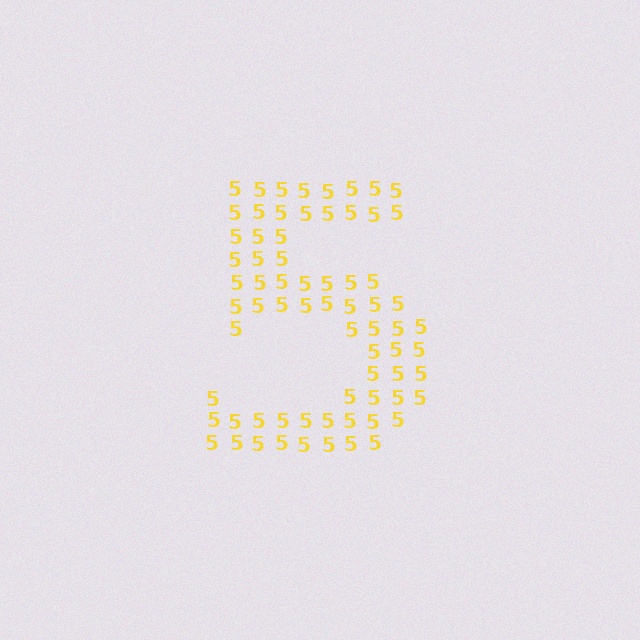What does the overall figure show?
The overall figure shows the digit 5.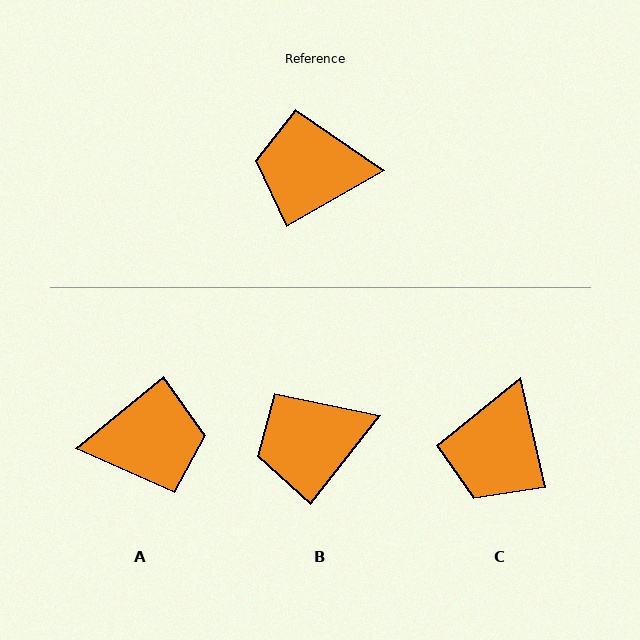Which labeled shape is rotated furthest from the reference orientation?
A, about 170 degrees away.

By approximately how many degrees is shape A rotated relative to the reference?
Approximately 170 degrees clockwise.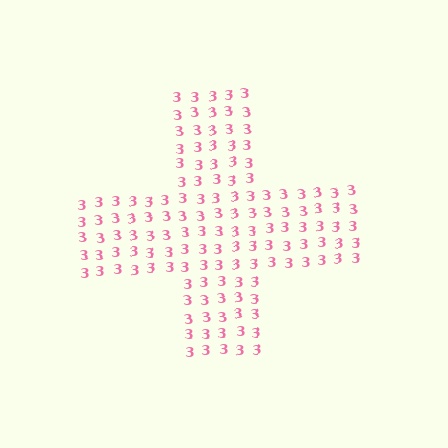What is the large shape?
The large shape is a cross.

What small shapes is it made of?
It is made of small digit 3's.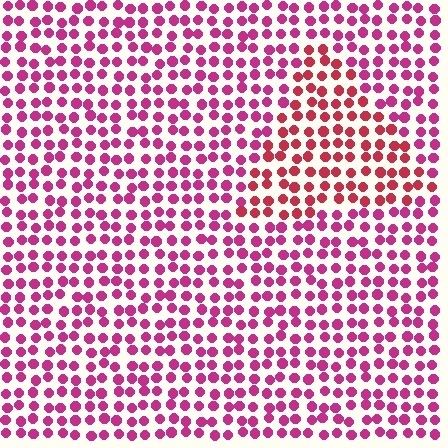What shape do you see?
I see a triangle.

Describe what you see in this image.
The image is filled with small magenta elements in a uniform arrangement. A triangle-shaped region is visible where the elements are tinted to a slightly different hue, forming a subtle color boundary.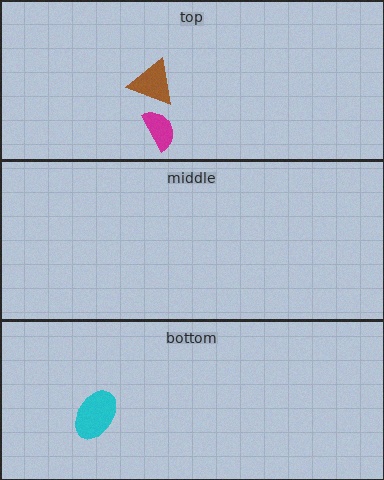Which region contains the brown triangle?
The top region.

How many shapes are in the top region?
2.